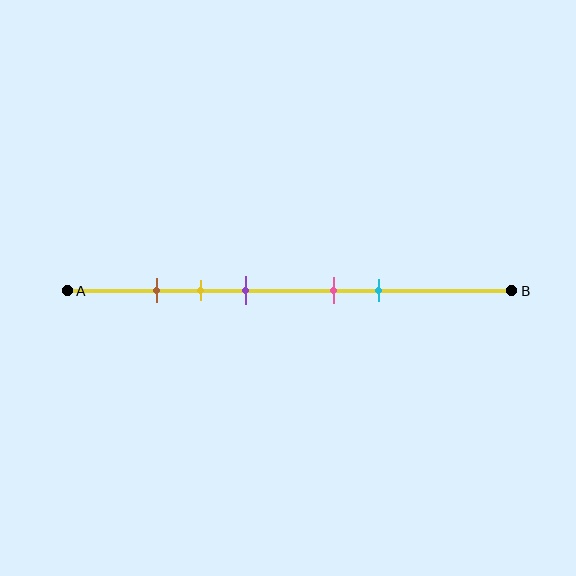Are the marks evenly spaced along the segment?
No, the marks are not evenly spaced.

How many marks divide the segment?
There are 5 marks dividing the segment.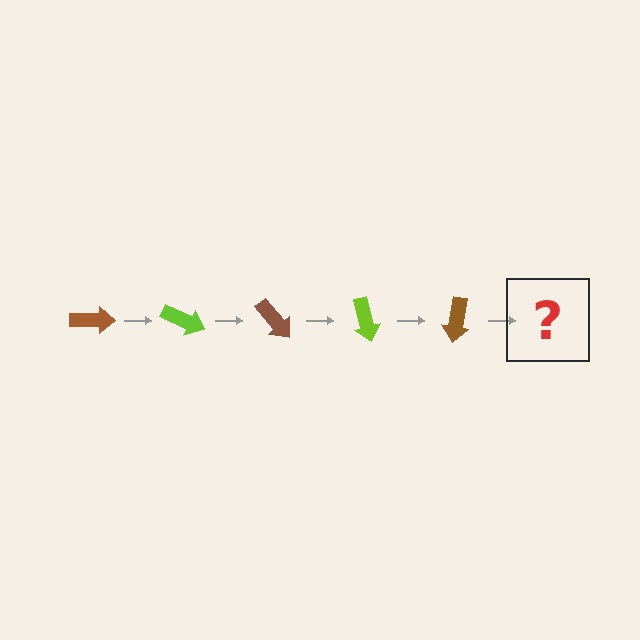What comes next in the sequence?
The next element should be a lime arrow, rotated 125 degrees from the start.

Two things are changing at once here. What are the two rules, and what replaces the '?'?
The two rules are that it rotates 25 degrees each step and the color cycles through brown and lime. The '?' should be a lime arrow, rotated 125 degrees from the start.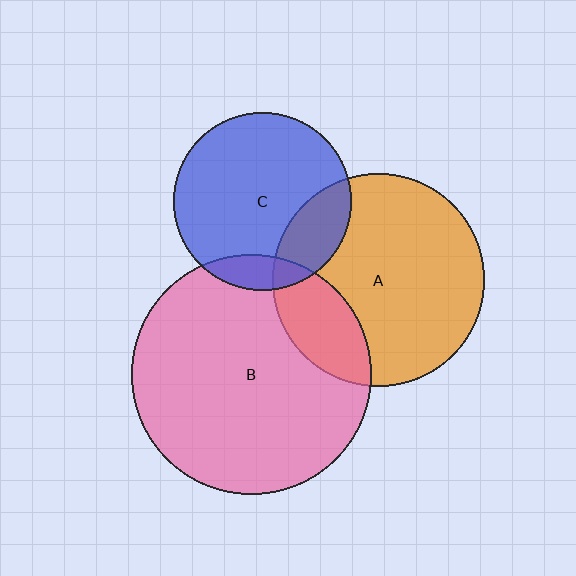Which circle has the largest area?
Circle B (pink).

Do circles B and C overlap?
Yes.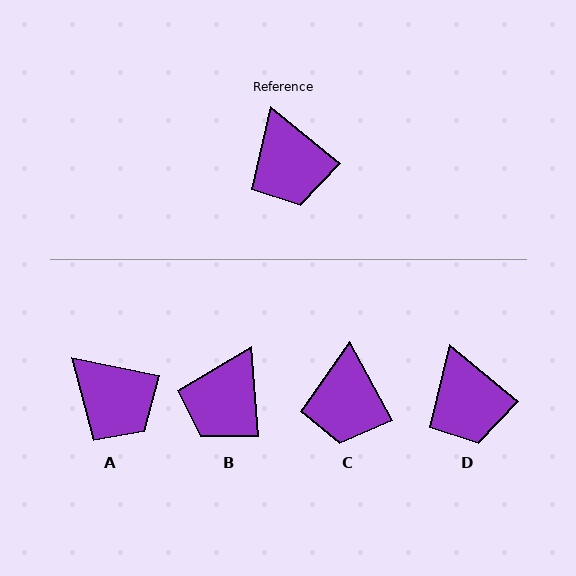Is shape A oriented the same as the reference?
No, it is off by about 28 degrees.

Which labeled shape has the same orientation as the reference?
D.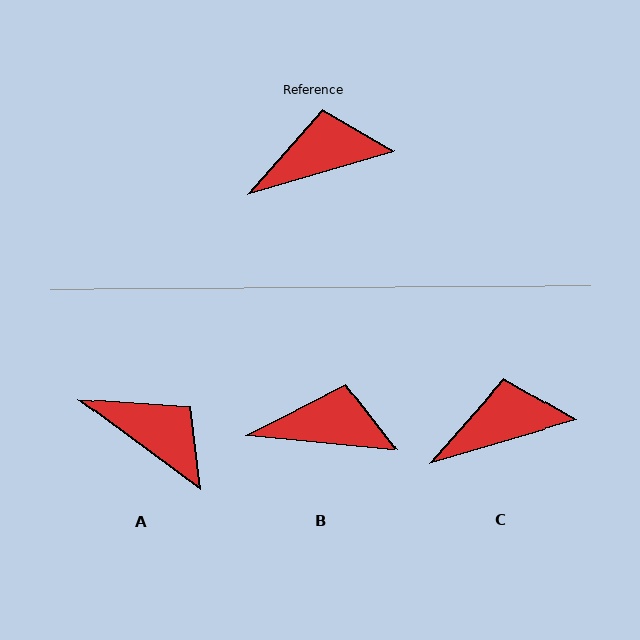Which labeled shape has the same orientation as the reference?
C.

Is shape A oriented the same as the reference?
No, it is off by about 53 degrees.